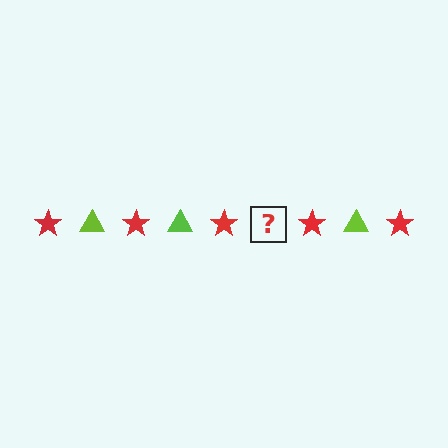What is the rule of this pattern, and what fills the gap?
The rule is that the pattern alternates between red star and lime triangle. The gap should be filled with a lime triangle.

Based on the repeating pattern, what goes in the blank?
The blank should be a lime triangle.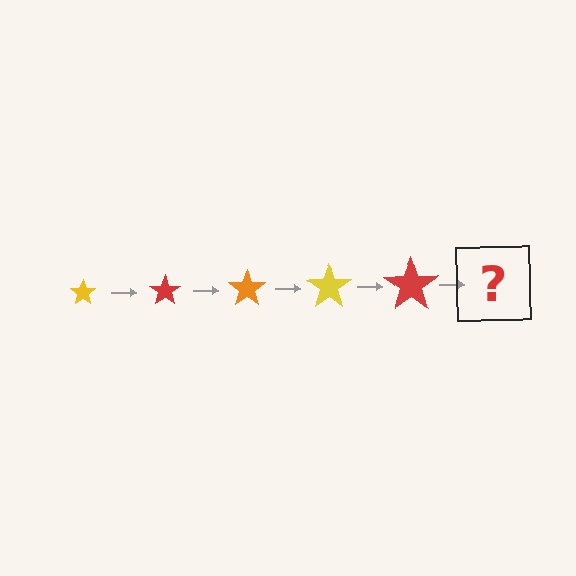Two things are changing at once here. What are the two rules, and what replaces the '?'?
The two rules are that the star grows larger each step and the color cycles through yellow, red, and orange. The '?' should be an orange star, larger than the previous one.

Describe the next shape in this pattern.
It should be an orange star, larger than the previous one.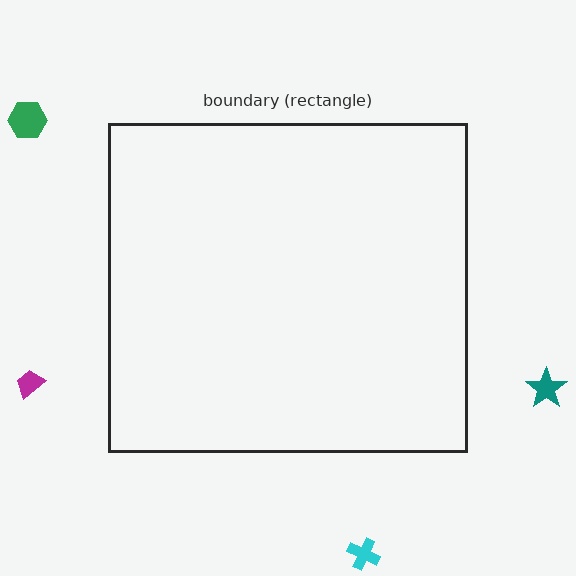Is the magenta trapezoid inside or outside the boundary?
Outside.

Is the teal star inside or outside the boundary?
Outside.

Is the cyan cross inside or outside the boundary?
Outside.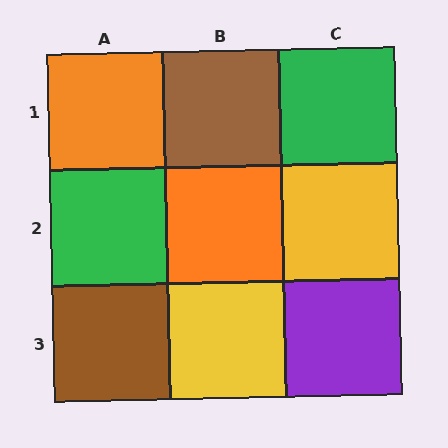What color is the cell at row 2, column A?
Green.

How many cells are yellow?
2 cells are yellow.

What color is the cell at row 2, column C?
Yellow.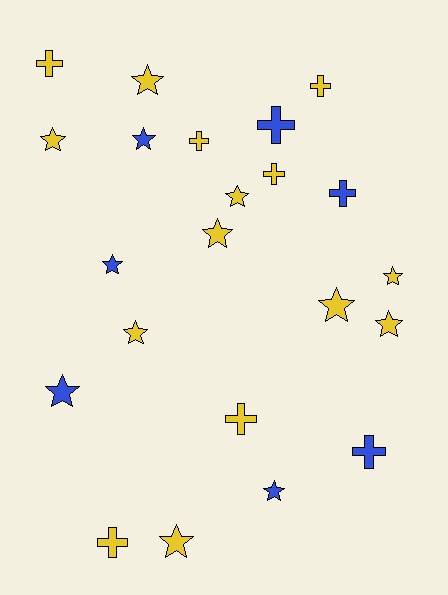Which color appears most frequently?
Yellow, with 15 objects.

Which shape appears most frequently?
Star, with 13 objects.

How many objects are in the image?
There are 22 objects.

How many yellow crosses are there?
There are 6 yellow crosses.